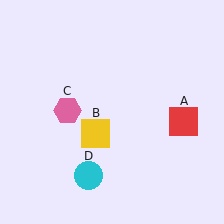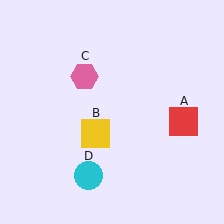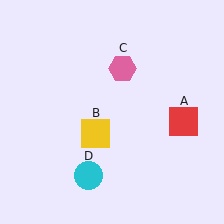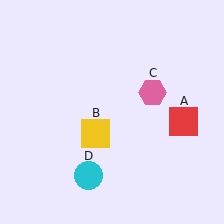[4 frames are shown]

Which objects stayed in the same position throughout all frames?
Red square (object A) and yellow square (object B) and cyan circle (object D) remained stationary.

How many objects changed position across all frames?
1 object changed position: pink hexagon (object C).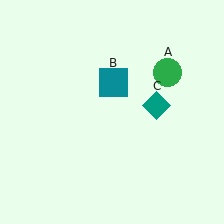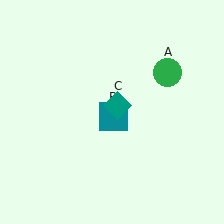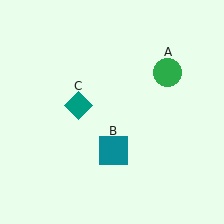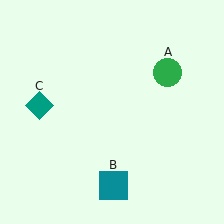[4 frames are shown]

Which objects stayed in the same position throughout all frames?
Green circle (object A) remained stationary.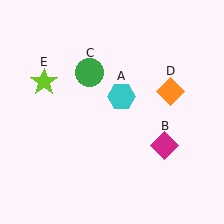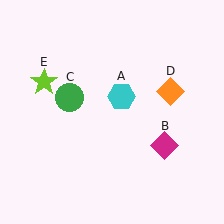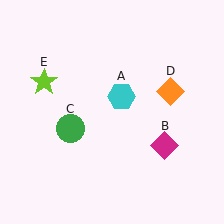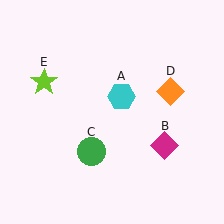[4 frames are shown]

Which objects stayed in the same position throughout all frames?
Cyan hexagon (object A) and magenta diamond (object B) and orange diamond (object D) and lime star (object E) remained stationary.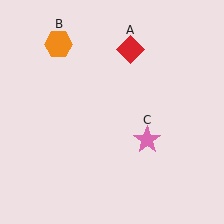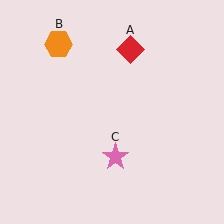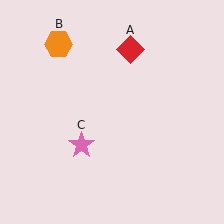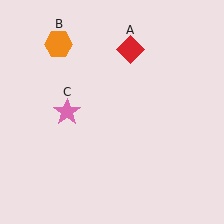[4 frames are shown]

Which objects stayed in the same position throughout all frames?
Red diamond (object A) and orange hexagon (object B) remained stationary.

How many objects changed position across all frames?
1 object changed position: pink star (object C).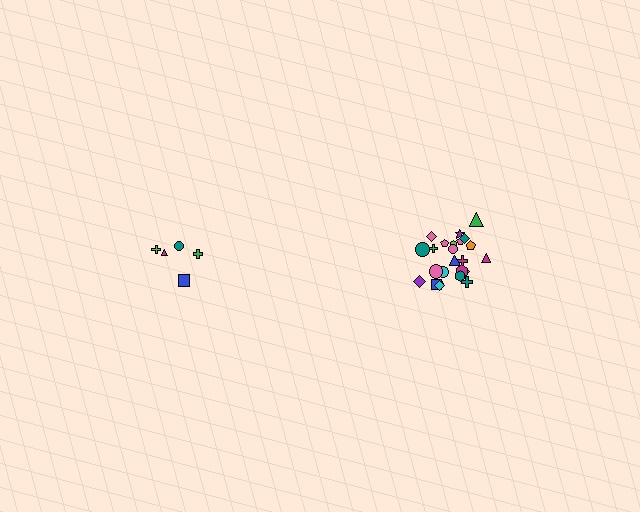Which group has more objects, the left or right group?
The right group.